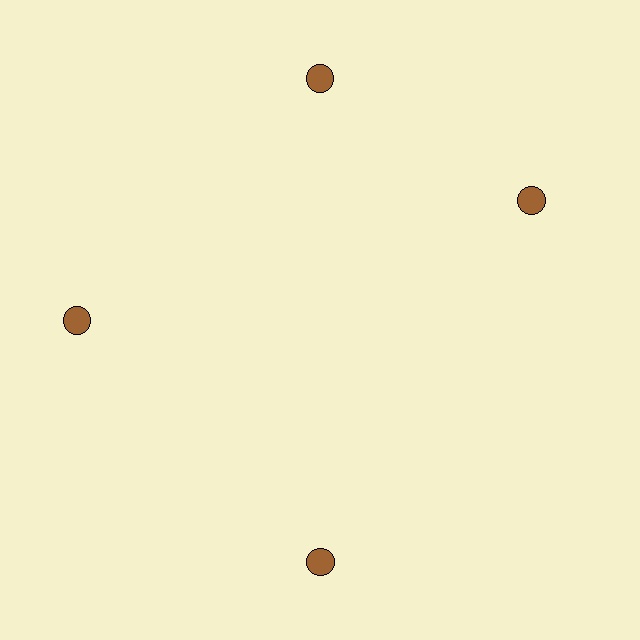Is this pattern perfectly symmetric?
No. The 4 brown circles are arranged in a ring, but one element near the 3 o'clock position is rotated out of alignment along the ring, breaking the 4-fold rotational symmetry.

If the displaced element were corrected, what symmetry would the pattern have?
It would have 4-fold rotational symmetry — the pattern would map onto itself every 90 degrees.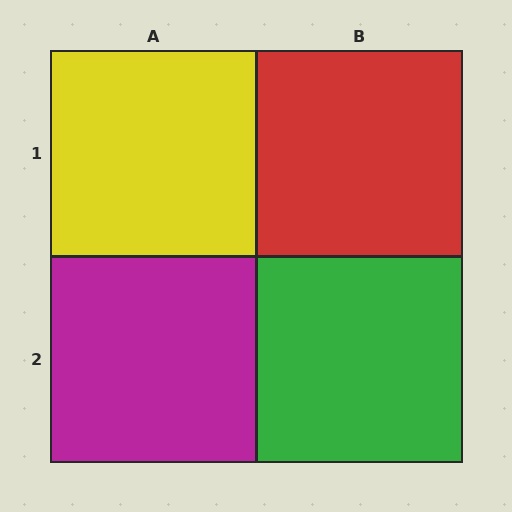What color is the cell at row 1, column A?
Yellow.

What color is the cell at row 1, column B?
Red.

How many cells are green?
1 cell is green.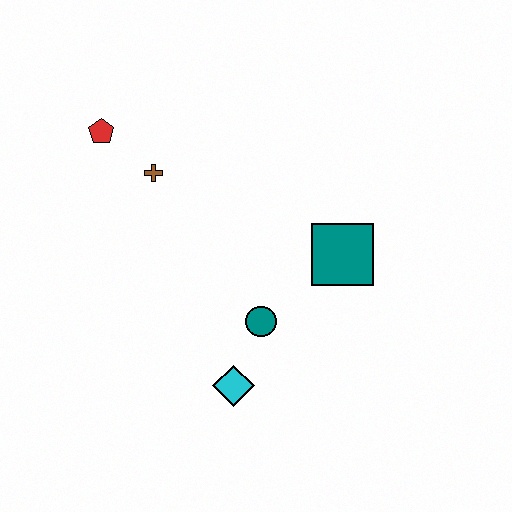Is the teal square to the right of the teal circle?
Yes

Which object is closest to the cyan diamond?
The teal circle is closest to the cyan diamond.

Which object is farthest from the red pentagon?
The cyan diamond is farthest from the red pentagon.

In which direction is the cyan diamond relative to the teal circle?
The cyan diamond is below the teal circle.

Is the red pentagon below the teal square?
No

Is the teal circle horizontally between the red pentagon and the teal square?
Yes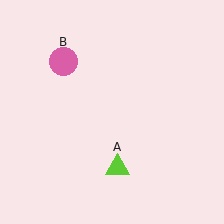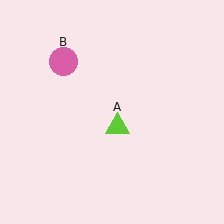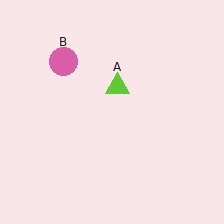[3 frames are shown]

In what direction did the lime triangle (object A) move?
The lime triangle (object A) moved up.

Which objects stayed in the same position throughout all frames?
Pink circle (object B) remained stationary.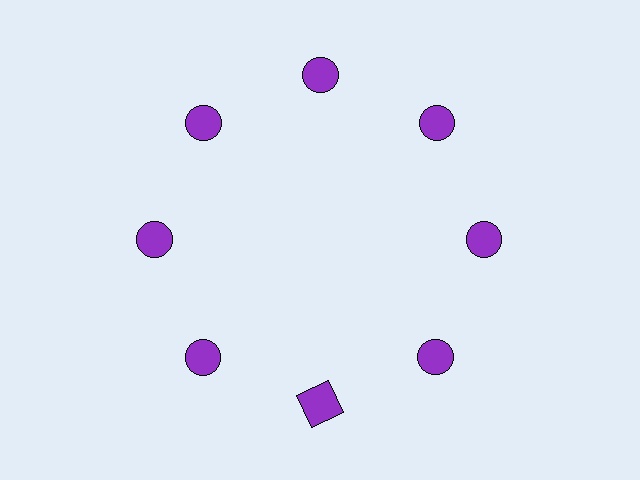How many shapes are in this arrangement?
There are 8 shapes arranged in a ring pattern.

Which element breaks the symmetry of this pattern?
The purple square at roughly the 6 o'clock position breaks the symmetry. All other shapes are purple circles.